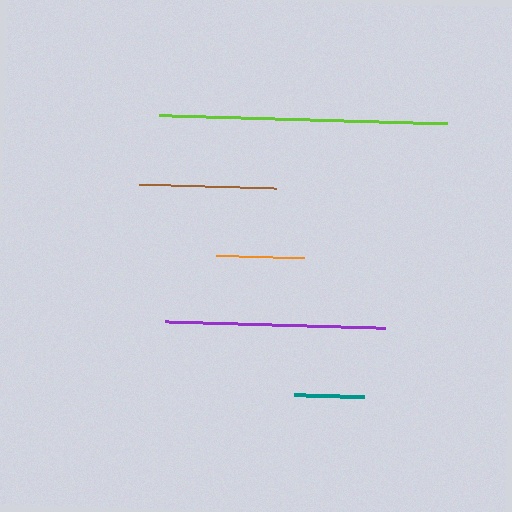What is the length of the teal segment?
The teal segment is approximately 69 pixels long.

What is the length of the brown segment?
The brown segment is approximately 137 pixels long.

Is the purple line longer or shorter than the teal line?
The purple line is longer than the teal line.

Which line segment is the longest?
The lime line is the longest at approximately 287 pixels.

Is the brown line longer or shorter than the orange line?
The brown line is longer than the orange line.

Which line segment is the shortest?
The teal line is the shortest at approximately 69 pixels.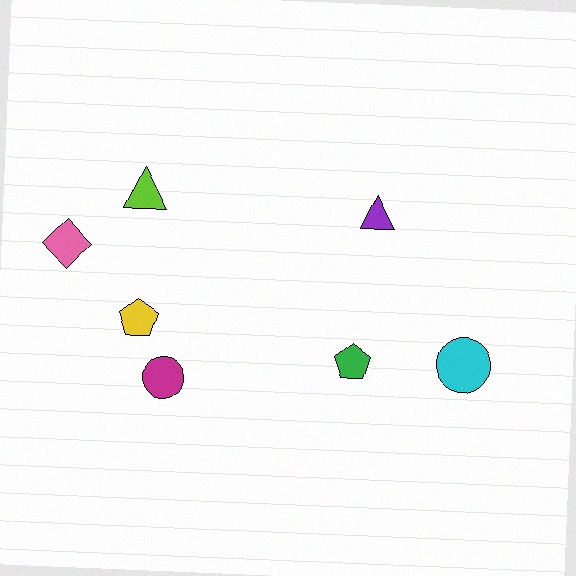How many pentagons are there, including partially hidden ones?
There are 2 pentagons.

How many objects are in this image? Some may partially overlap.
There are 7 objects.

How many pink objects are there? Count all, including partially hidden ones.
There is 1 pink object.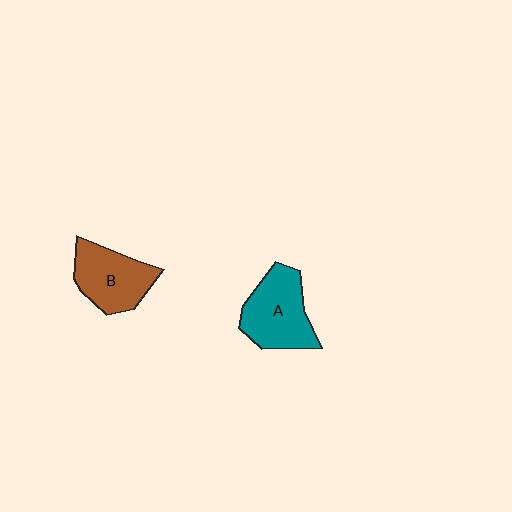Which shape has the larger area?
Shape A (teal).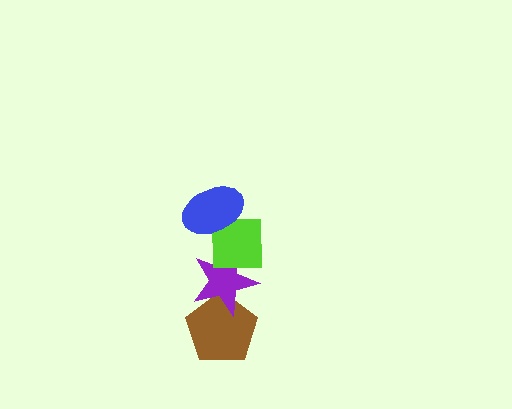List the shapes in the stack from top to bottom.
From top to bottom: the blue ellipse, the lime square, the purple star, the brown pentagon.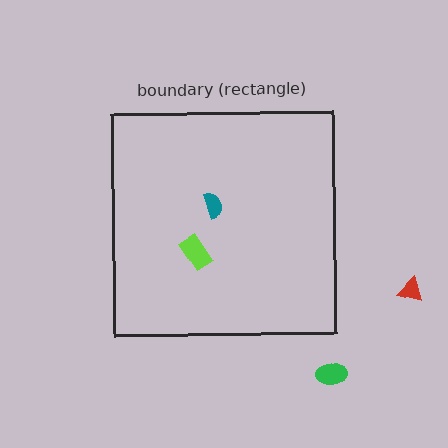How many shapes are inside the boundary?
2 inside, 2 outside.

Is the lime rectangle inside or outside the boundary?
Inside.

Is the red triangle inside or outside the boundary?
Outside.